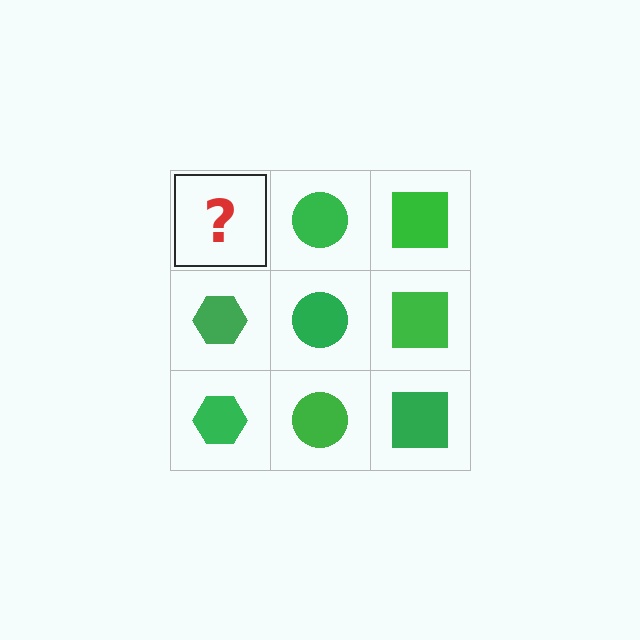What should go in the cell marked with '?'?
The missing cell should contain a green hexagon.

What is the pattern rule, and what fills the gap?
The rule is that each column has a consistent shape. The gap should be filled with a green hexagon.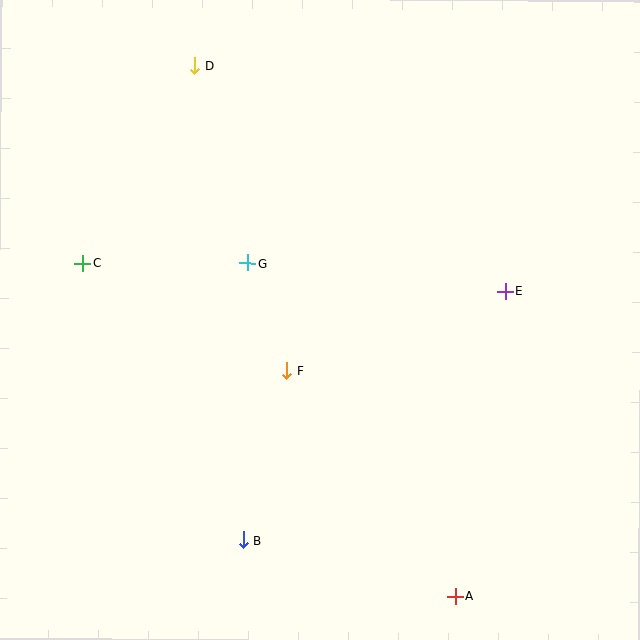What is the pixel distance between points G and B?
The distance between G and B is 277 pixels.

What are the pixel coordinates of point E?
Point E is at (505, 292).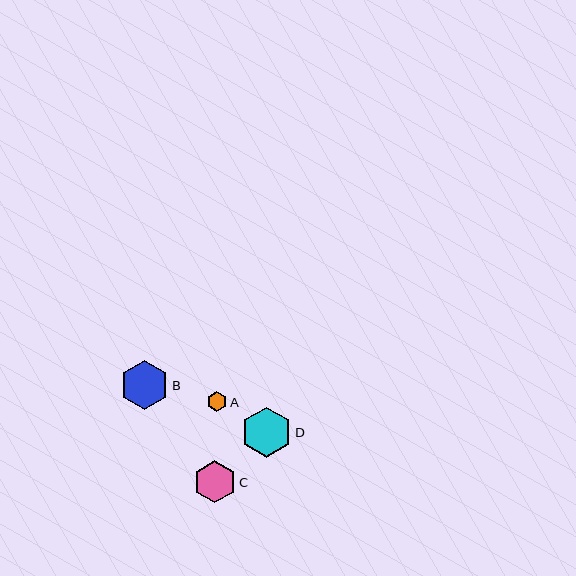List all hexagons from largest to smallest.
From largest to smallest: D, B, C, A.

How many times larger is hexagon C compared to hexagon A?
Hexagon C is approximately 2.0 times the size of hexagon A.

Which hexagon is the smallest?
Hexagon A is the smallest with a size of approximately 21 pixels.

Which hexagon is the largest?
Hexagon D is the largest with a size of approximately 50 pixels.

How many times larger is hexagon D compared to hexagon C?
Hexagon D is approximately 1.2 times the size of hexagon C.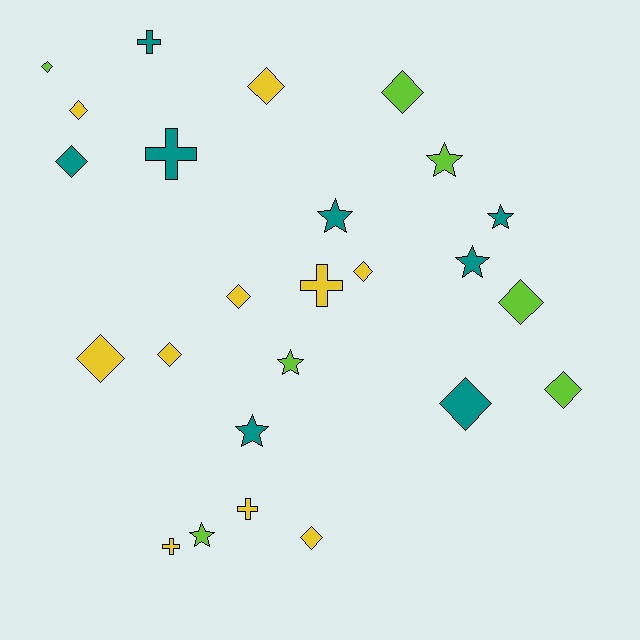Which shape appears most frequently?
Diamond, with 13 objects.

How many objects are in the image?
There are 25 objects.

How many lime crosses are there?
There are no lime crosses.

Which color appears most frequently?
Yellow, with 10 objects.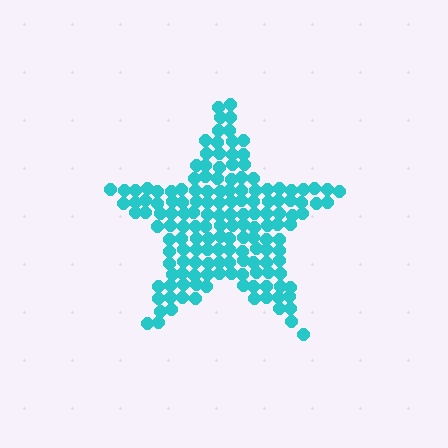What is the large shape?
The large shape is a star.